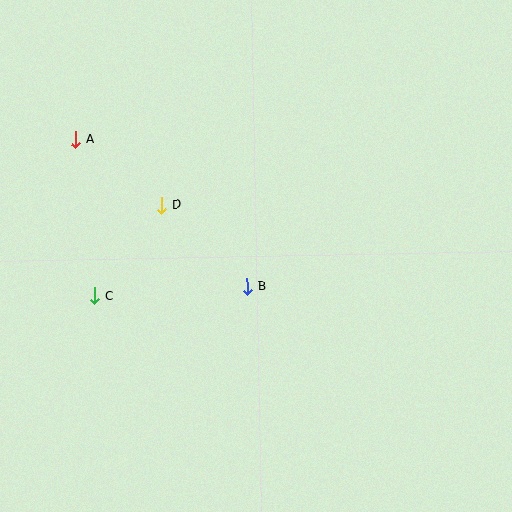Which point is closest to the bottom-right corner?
Point B is closest to the bottom-right corner.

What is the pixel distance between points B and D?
The distance between B and D is 118 pixels.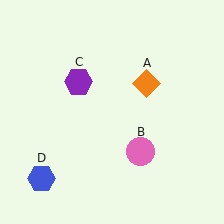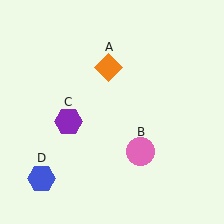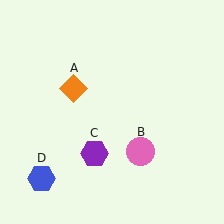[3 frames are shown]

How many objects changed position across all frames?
2 objects changed position: orange diamond (object A), purple hexagon (object C).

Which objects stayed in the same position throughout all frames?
Pink circle (object B) and blue hexagon (object D) remained stationary.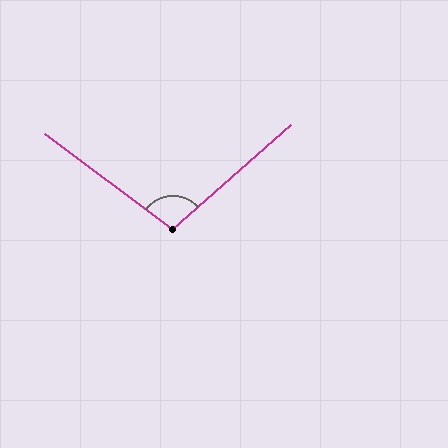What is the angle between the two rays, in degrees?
Approximately 101 degrees.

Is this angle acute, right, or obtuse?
It is obtuse.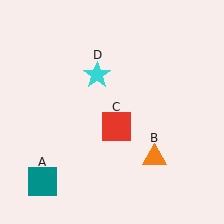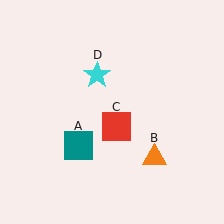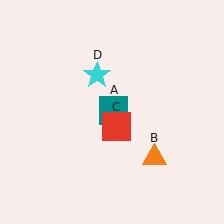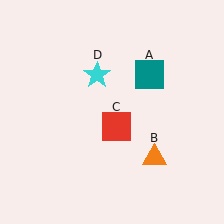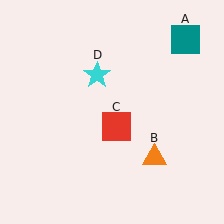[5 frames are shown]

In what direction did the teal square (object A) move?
The teal square (object A) moved up and to the right.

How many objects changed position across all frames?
1 object changed position: teal square (object A).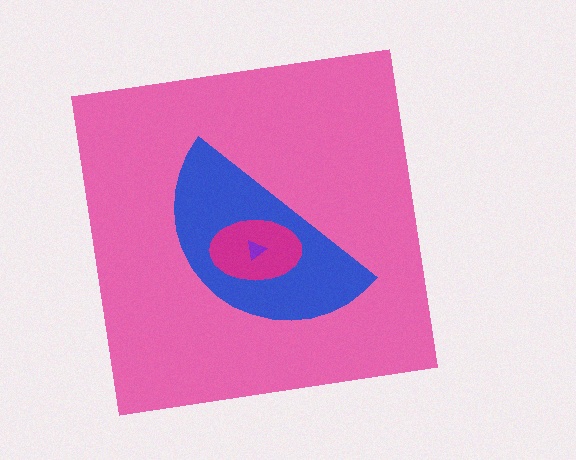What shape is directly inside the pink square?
The blue semicircle.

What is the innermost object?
The purple triangle.